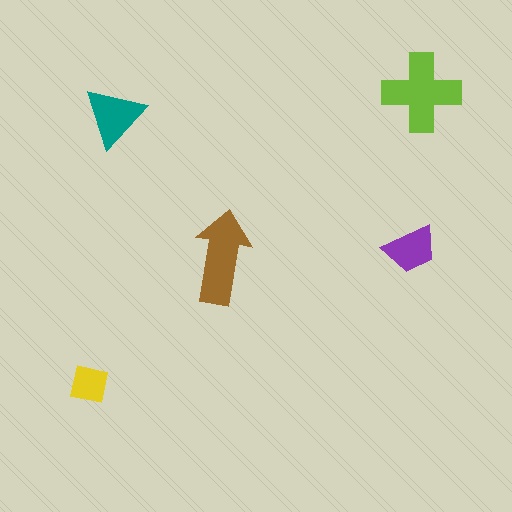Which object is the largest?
The lime cross.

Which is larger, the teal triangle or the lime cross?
The lime cross.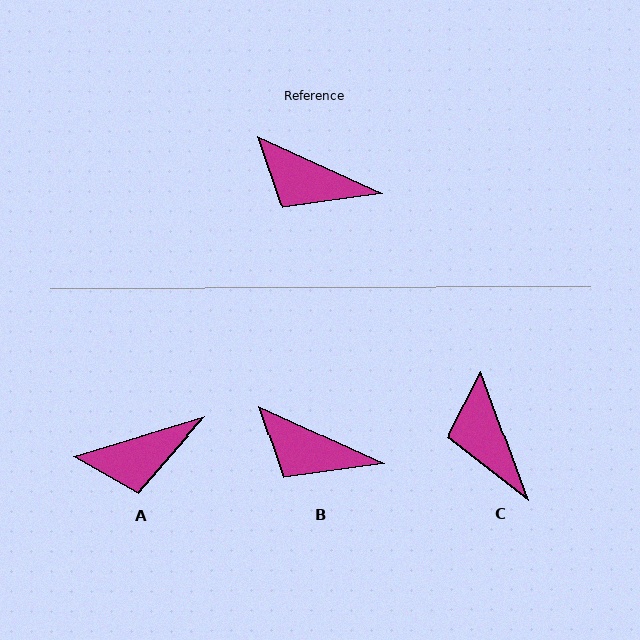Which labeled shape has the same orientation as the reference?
B.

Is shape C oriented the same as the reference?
No, it is off by about 45 degrees.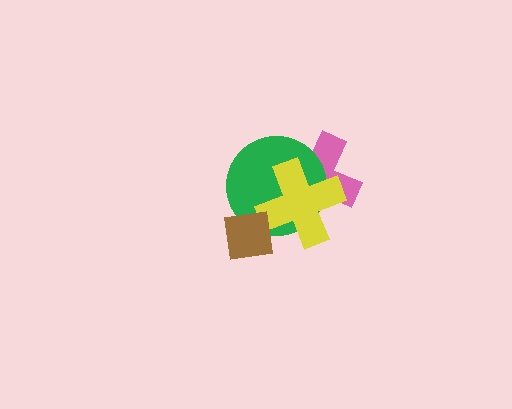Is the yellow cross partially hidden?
Yes, it is partially covered by another shape.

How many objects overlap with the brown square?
2 objects overlap with the brown square.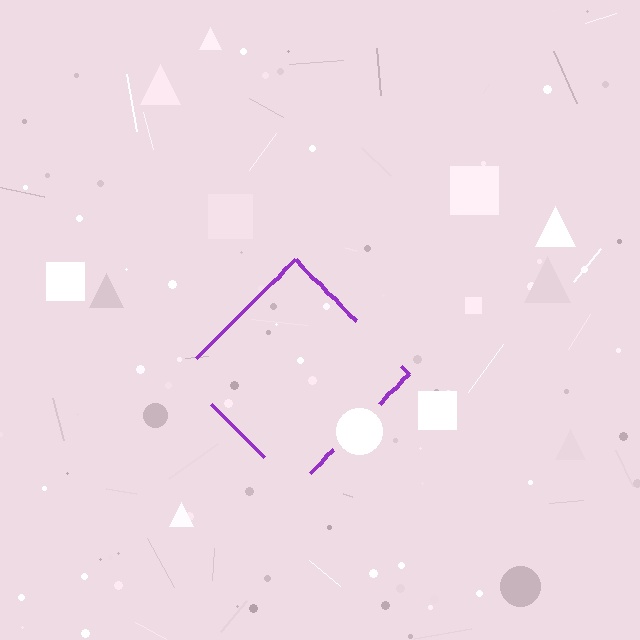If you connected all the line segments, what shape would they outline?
They would outline a diamond.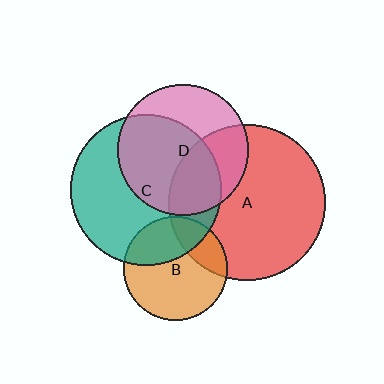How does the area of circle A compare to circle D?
Approximately 1.4 times.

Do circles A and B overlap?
Yes.